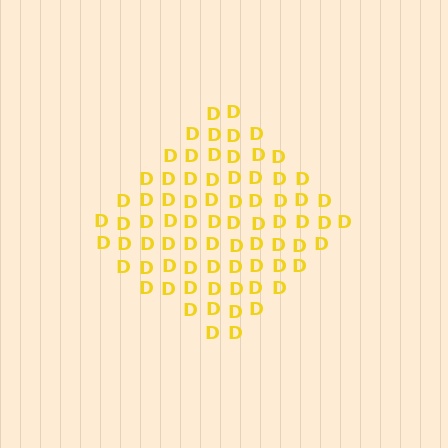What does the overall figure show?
The overall figure shows a diamond.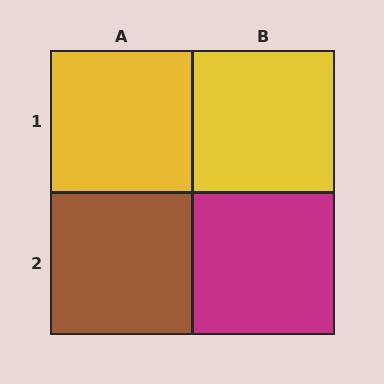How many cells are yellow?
2 cells are yellow.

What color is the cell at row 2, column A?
Brown.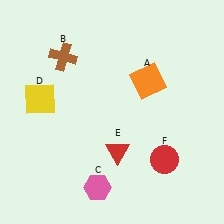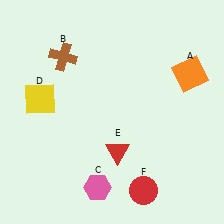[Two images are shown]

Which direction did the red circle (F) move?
The red circle (F) moved down.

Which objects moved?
The objects that moved are: the orange square (A), the red circle (F).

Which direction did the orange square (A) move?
The orange square (A) moved right.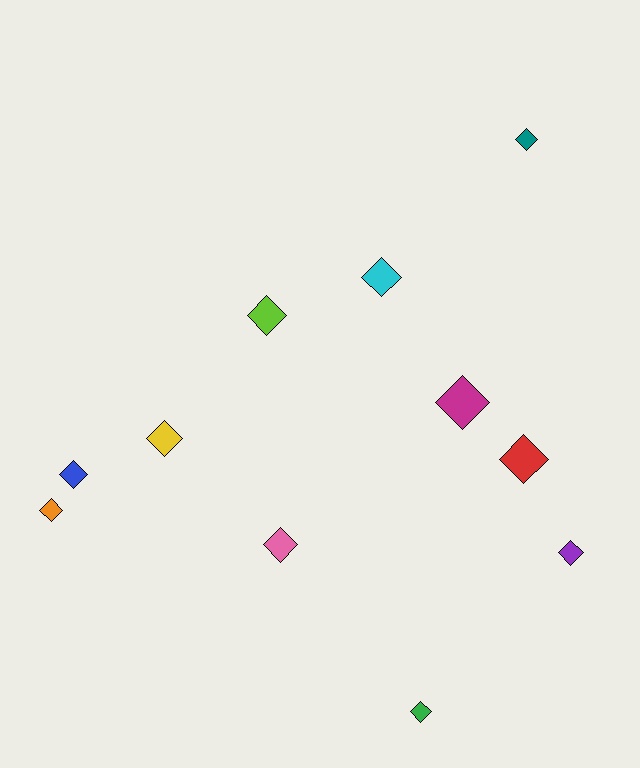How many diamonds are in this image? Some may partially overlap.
There are 11 diamonds.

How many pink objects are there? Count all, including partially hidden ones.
There is 1 pink object.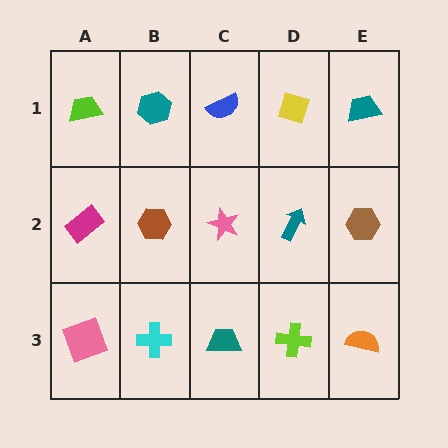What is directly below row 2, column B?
A cyan cross.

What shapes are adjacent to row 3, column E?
A brown hexagon (row 2, column E), a lime cross (row 3, column D).